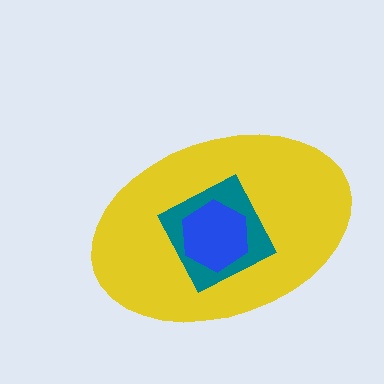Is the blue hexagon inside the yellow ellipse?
Yes.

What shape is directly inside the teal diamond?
The blue hexagon.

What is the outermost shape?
The yellow ellipse.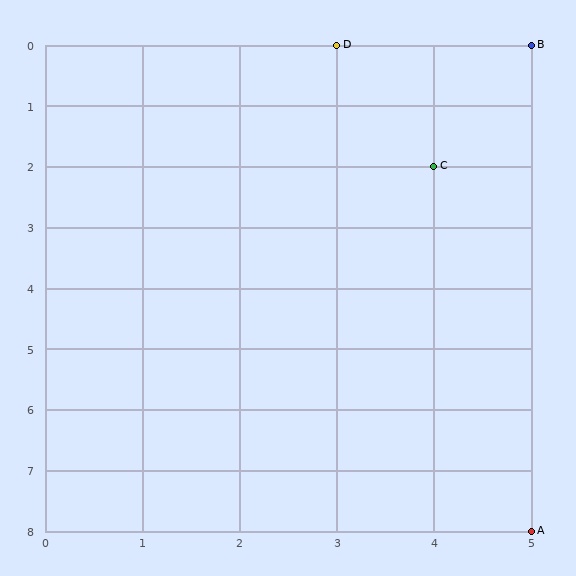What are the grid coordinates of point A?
Point A is at grid coordinates (5, 8).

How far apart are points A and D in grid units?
Points A and D are 2 columns and 8 rows apart (about 8.2 grid units diagonally).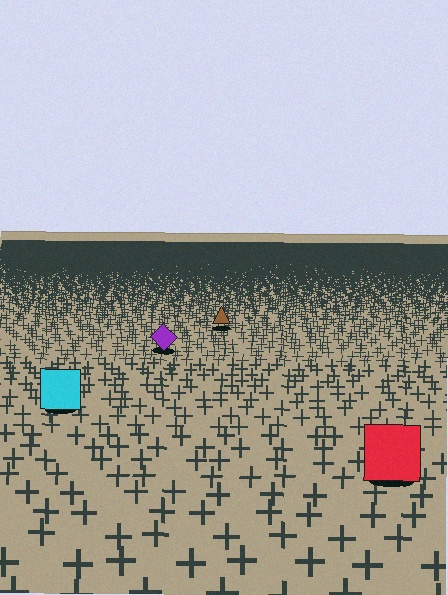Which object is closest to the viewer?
The red square is closest. The texture marks near it are larger and more spread out.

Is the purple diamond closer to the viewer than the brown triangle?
Yes. The purple diamond is closer — you can tell from the texture gradient: the ground texture is coarser near it.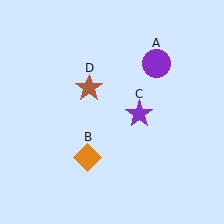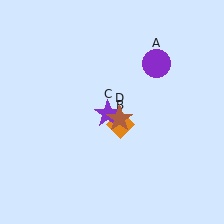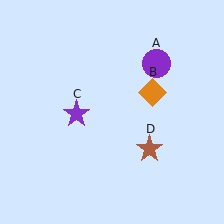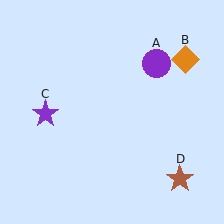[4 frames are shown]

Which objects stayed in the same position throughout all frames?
Purple circle (object A) remained stationary.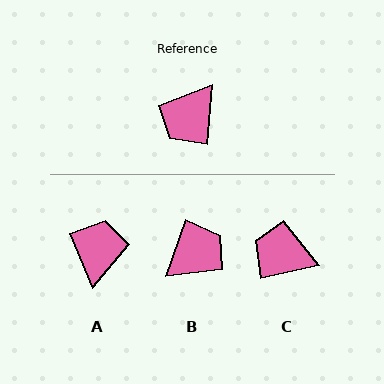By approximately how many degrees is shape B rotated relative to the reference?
Approximately 166 degrees counter-clockwise.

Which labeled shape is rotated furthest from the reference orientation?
B, about 166 degrees away.